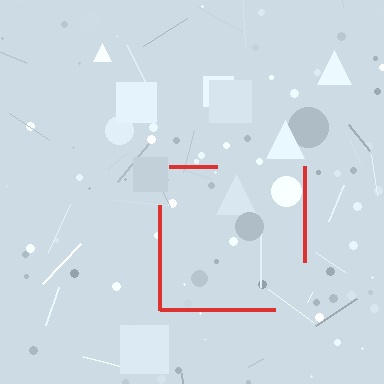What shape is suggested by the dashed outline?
The dashed outline suggests a square.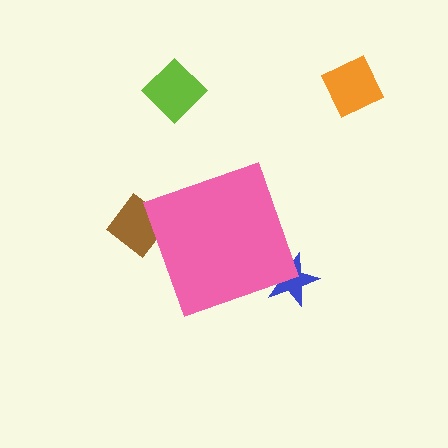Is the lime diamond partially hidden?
No, the lime diamond is fully visible.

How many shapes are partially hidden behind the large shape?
2 shapes are partially hidden.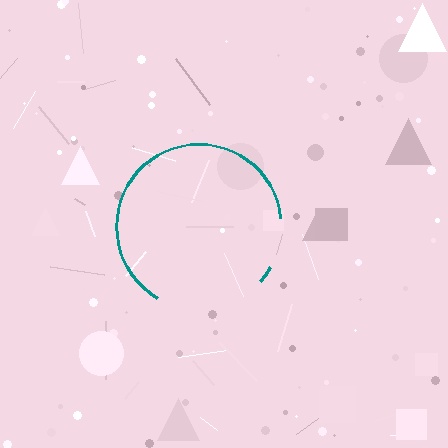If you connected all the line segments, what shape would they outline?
They would outline a circle.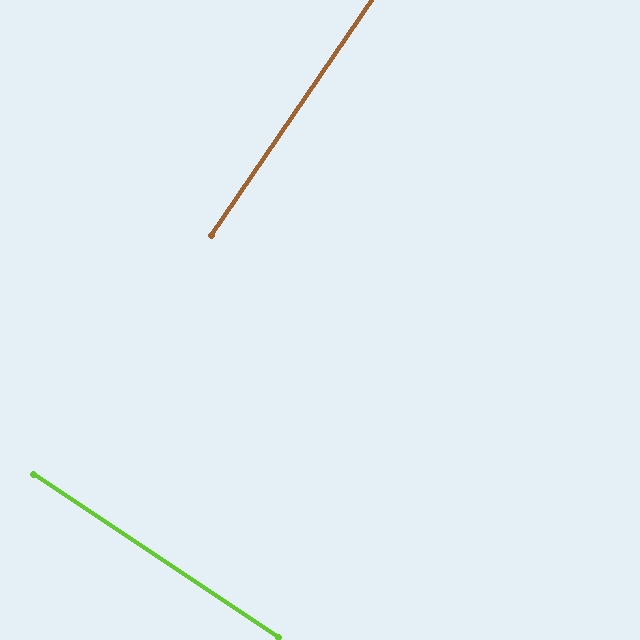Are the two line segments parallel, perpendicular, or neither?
Perpendicular — they meet at approximately 89°.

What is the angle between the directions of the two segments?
Approximately 89 degrees.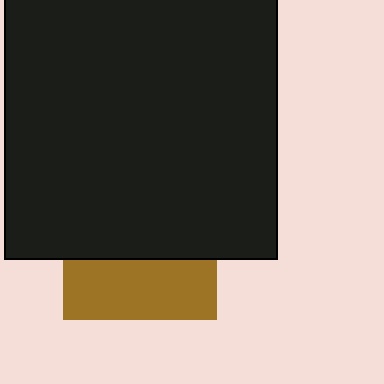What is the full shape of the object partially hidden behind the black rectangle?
The partially hidden object is a brown square.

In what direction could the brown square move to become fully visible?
The brown square could move down. That would shift it out from behind the black rectangle entirely.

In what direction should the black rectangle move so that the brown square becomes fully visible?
The black rectangle should move up. That is the shortest direction to clear the overlap and leave the brown square fully visible.